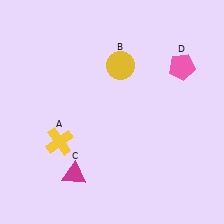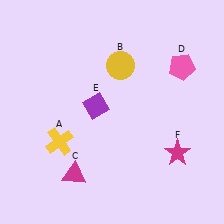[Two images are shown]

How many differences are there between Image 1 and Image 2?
There are 2 differences between the two images.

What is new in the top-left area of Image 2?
A purple diamond (E) was added in the top-left area of Image 2.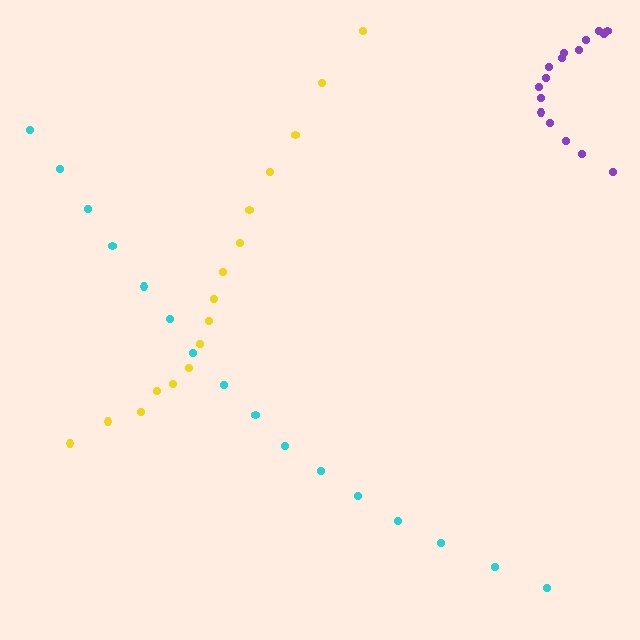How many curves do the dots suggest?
There are 3 distinct paths.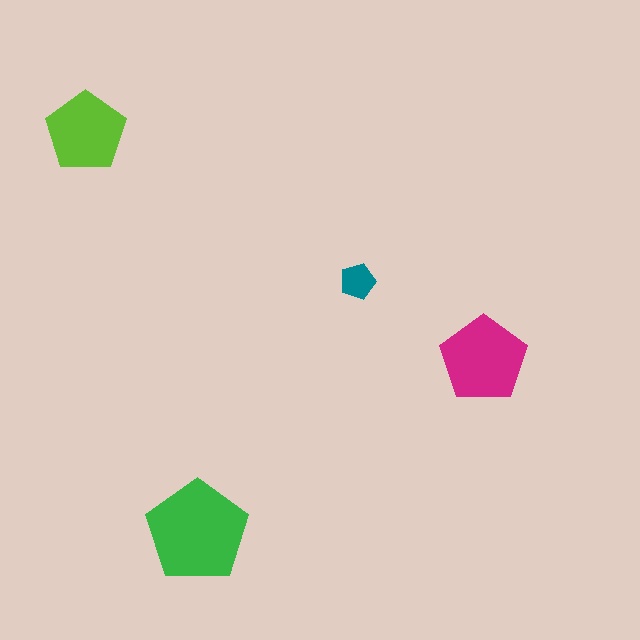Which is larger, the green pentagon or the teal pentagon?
The green one.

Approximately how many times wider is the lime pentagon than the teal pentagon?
About 2 times wider.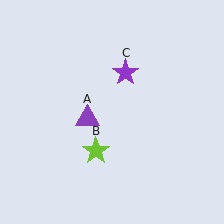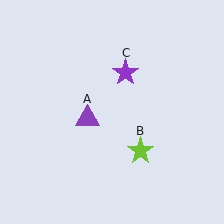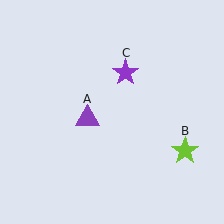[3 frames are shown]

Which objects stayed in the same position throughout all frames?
Purple triangle (object A) and purple star (object C) remained stationary.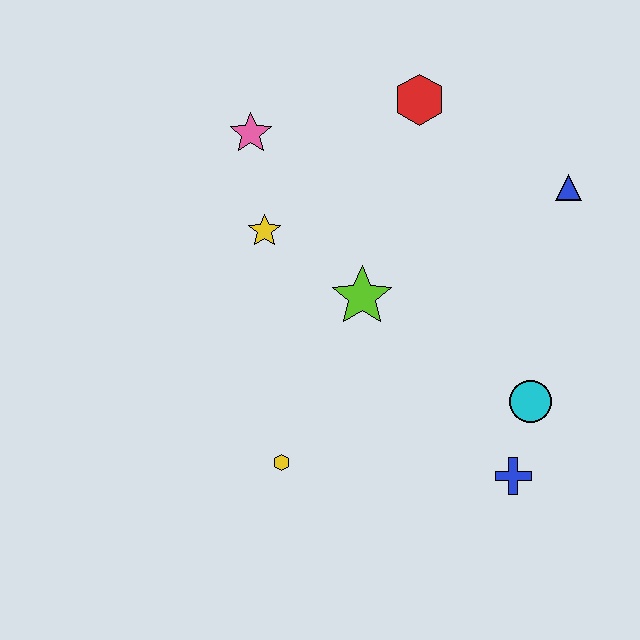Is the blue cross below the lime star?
Yes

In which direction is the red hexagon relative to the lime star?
The red hexagon is above the lime star.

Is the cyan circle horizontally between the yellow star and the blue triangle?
Yes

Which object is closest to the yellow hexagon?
The lime star is closest to the yellow hexagon.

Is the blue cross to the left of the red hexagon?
No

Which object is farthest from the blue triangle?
The yellow hexagon is farthest from the blue triangle.